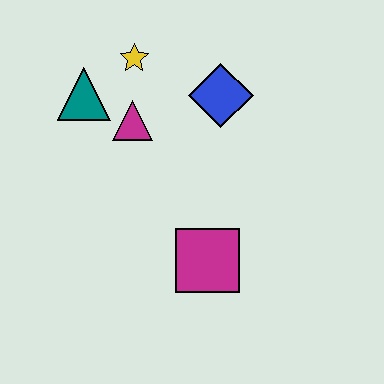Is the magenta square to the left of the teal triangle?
No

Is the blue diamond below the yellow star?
Yes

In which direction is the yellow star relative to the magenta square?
The yellow star is above the magenta square.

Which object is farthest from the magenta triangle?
The magenta square is farthest from the magenta triangle.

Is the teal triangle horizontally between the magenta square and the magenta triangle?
No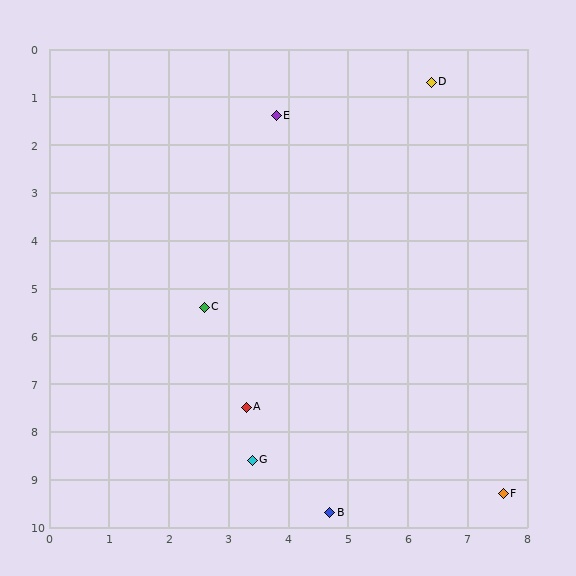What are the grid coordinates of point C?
Point C is at approximately (2.6, 5.4).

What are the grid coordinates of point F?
Point F is at approximately (7.6, 9.3).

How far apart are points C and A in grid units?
Points C and A are about 2.2 grid units apart.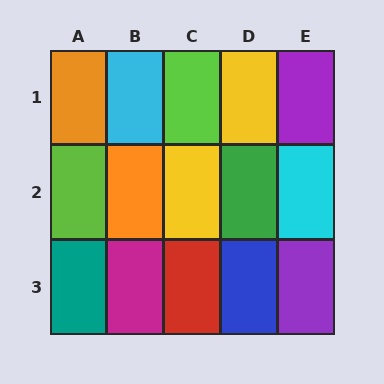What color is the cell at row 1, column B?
Cyan.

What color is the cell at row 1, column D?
Yellow.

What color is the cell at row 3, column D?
Blue.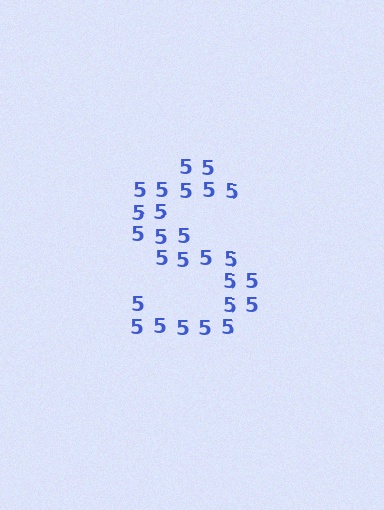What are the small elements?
The small elements are digit 5's.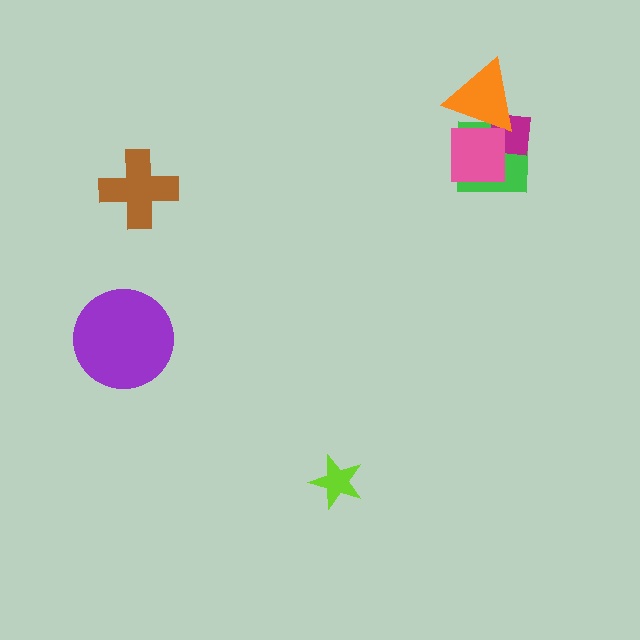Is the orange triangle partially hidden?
Yes, it is partially covered by another shape.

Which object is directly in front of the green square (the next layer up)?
The magenta square is directly in front of the green square.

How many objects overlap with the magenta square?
3 objects overlap with the magenta square.